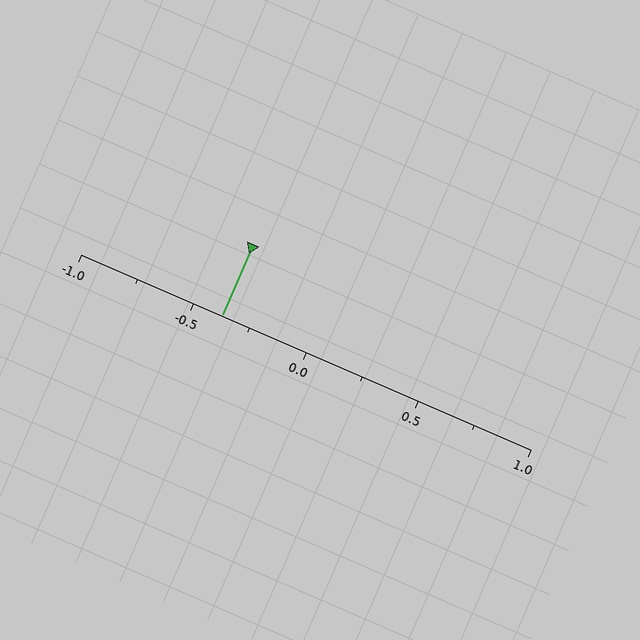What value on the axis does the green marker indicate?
The marker indicates approximately -0.38.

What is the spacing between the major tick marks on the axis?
The major ticks are spaced 0.5 apart.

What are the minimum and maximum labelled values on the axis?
The axis runs from -1.0 to 1.0.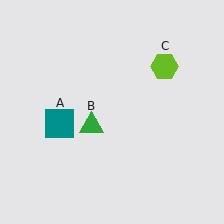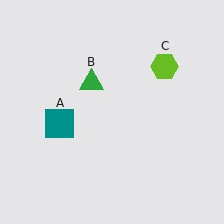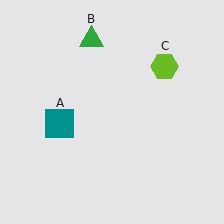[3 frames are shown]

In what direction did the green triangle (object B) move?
The green triangle (object B) moved up.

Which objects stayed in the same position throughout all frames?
Teal square (object A) and lime hexagon (object C) remained stationary.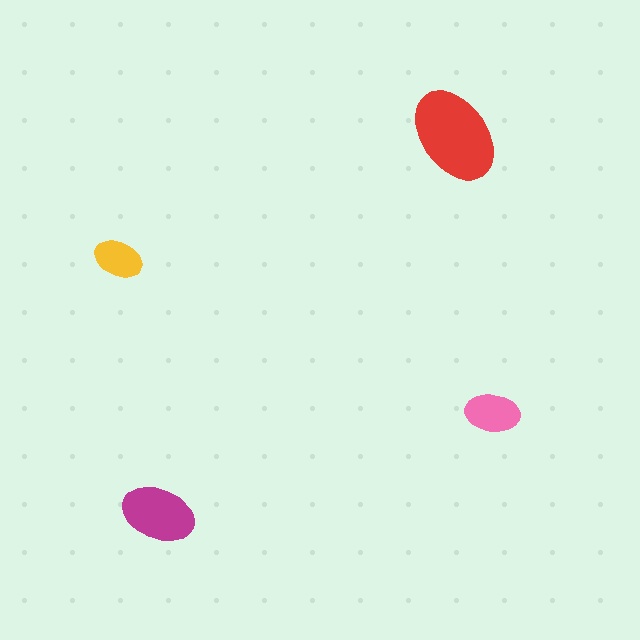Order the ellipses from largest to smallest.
the red one, the magenta one, the pink one, the yellow one.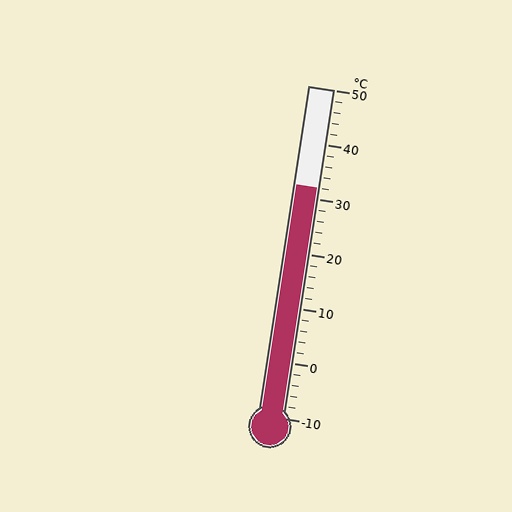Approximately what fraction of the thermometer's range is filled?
The thermometer is filled to approximately 70% of its range.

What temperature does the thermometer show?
The thermometer shows approximately 32°C.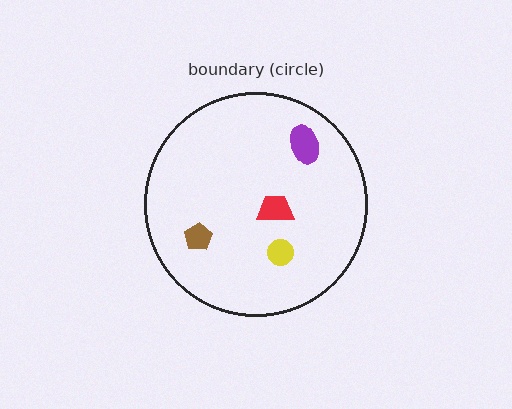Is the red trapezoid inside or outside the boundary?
Inside.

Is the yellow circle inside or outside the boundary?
Inside.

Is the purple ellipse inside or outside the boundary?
Inside.